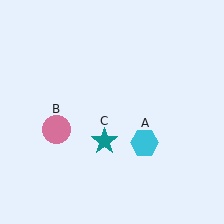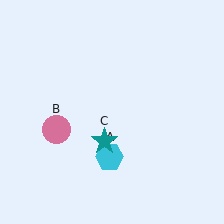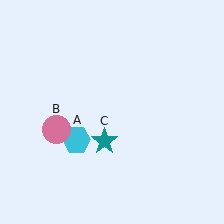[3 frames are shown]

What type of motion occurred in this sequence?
The cyan hexagon (object A) rotated clockwise around the center of the scene.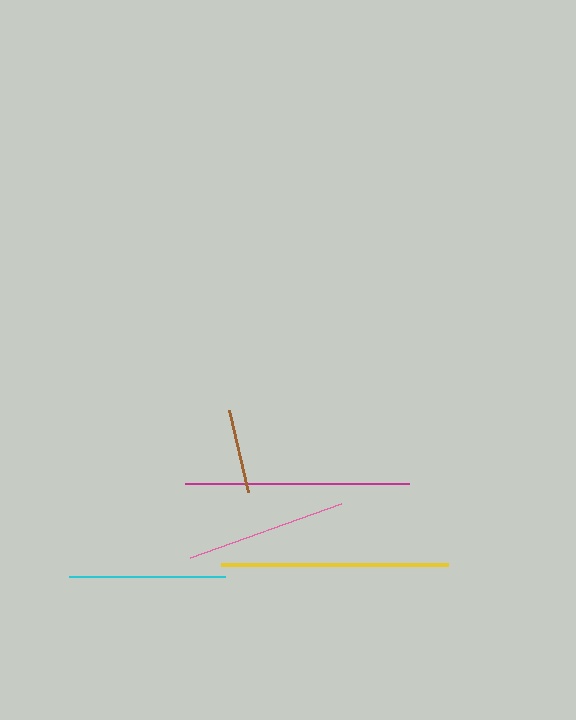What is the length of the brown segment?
The brown segment is approximately 85 pixels long.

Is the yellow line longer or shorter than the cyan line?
The yellow line is longer than the cyan line.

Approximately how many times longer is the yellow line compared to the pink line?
The yellow line is approximately 1.4 times the length of the pink line.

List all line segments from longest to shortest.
From longest to shortest: yellow, magenta, pink, cyan, brown.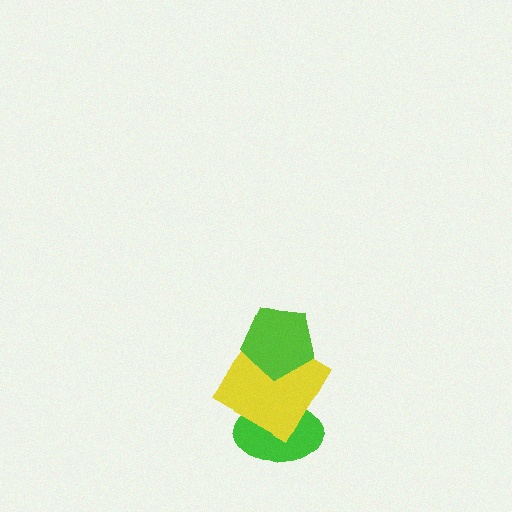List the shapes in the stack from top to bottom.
From top to bottom: the lime pentagon, the yellow diamond, the green ellipse.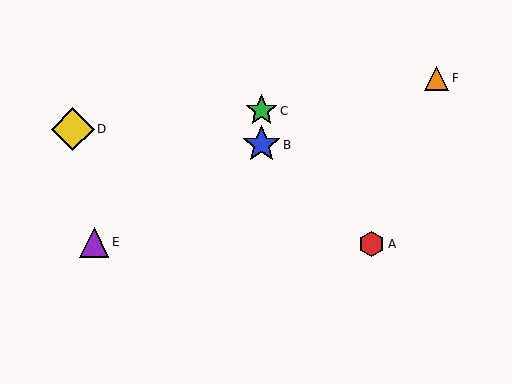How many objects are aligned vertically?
2 objects (B, C) are aligned vertically.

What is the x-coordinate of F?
Object F is at x≈437.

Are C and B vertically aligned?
Yes, both are at x≈261.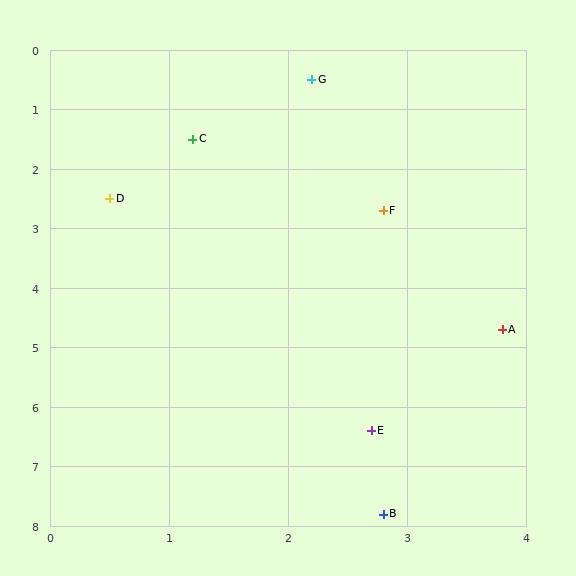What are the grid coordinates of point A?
Point A is at approximately (3.8, 4.7).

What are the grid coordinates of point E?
Point E is at approximately (2.7, 6.4).